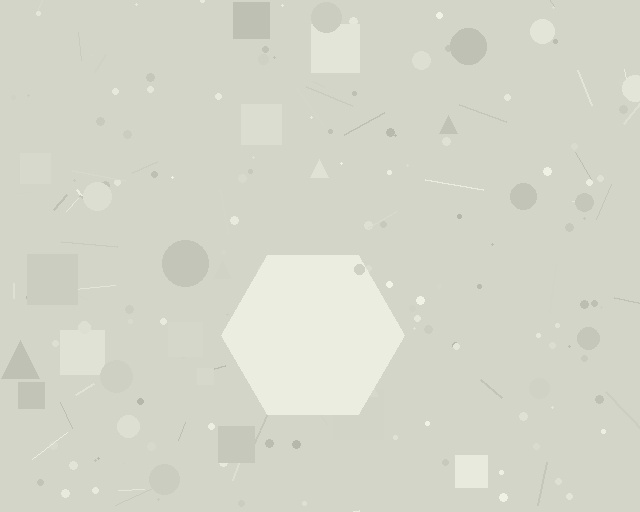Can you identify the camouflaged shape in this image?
The camouflaged shape is a hexagon.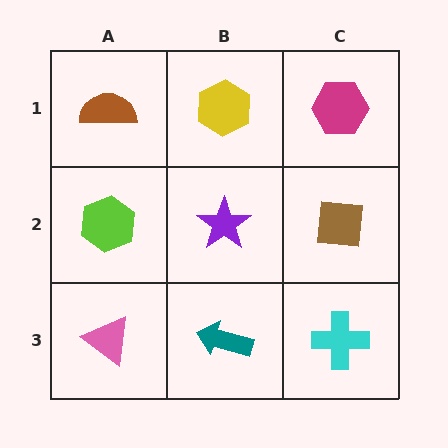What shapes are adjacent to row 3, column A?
A lime hexagon (row 2, column A), a teal arrow (row 3, column B).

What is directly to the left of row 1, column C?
A yellow hexagon.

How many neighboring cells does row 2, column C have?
3.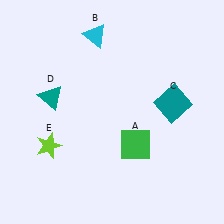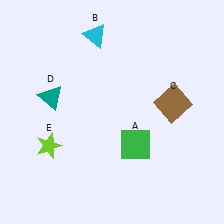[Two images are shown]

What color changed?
The square (C) changed from teal in Image 1 to brown in Image 2.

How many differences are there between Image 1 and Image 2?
There is 1 difference between the two images.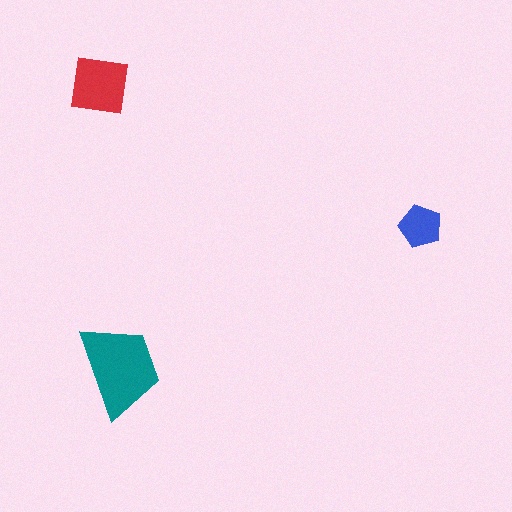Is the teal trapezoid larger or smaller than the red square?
Larger.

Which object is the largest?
The teal trapezoid.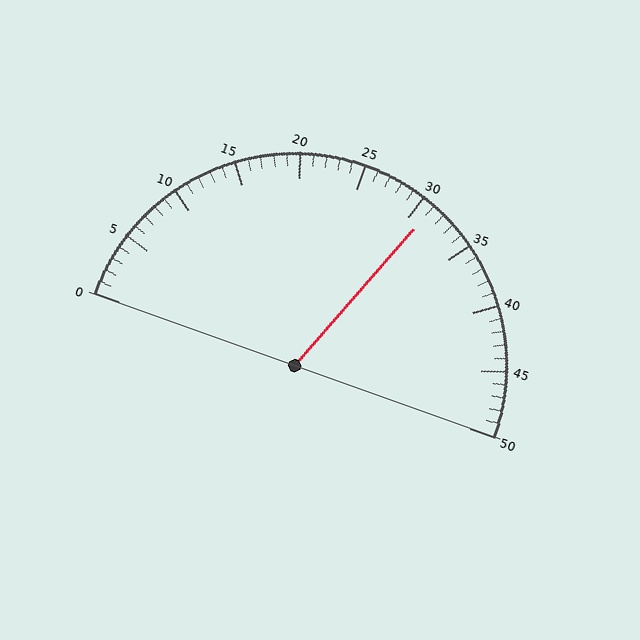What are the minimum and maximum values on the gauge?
The gauge ranges from 0 to 50.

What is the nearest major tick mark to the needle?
The nearest major tick mark is 30.